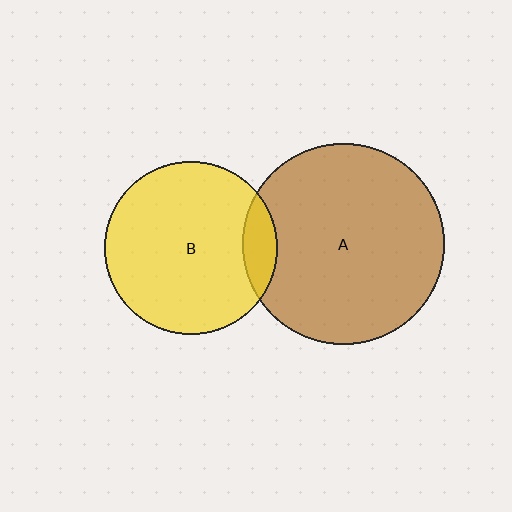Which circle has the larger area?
Circle A (brown).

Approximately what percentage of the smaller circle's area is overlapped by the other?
Approximately 10%.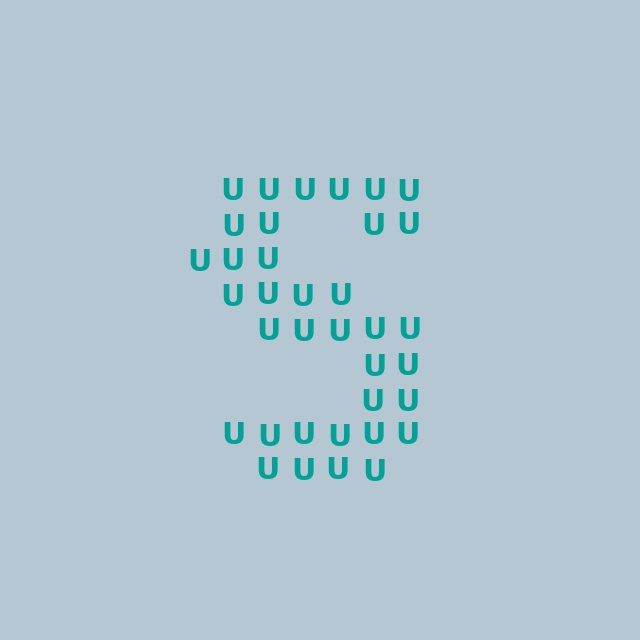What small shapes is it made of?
It is made of small letter U's.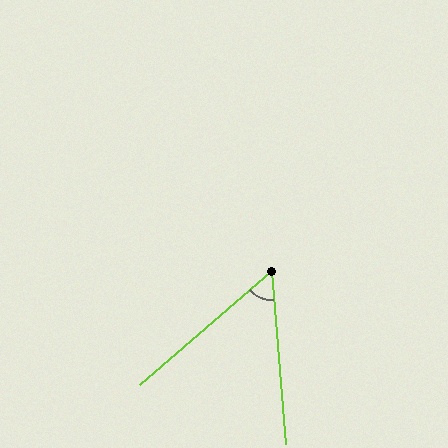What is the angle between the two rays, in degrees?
Approximately 54 degrees.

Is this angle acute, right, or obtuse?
It is acute.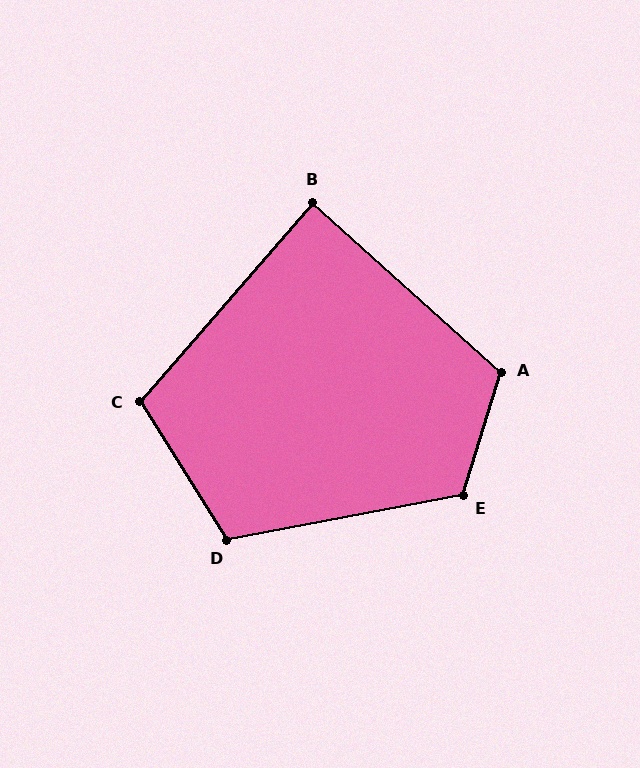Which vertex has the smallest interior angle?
B, at approximately 89 degrees.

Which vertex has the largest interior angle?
E, at approximately 118 degrees.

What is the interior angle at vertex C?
Approximately 107 degrees (obtuse).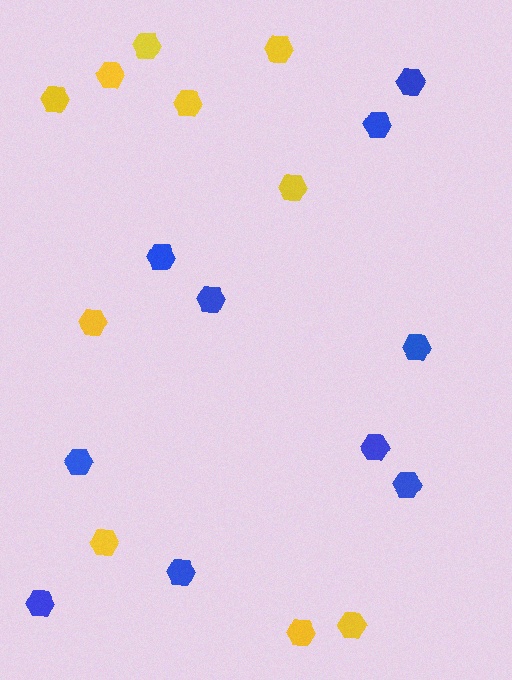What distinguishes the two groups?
There are 2 groups: one group of blue hexagons (10) and one group of yellow hexagons (10).